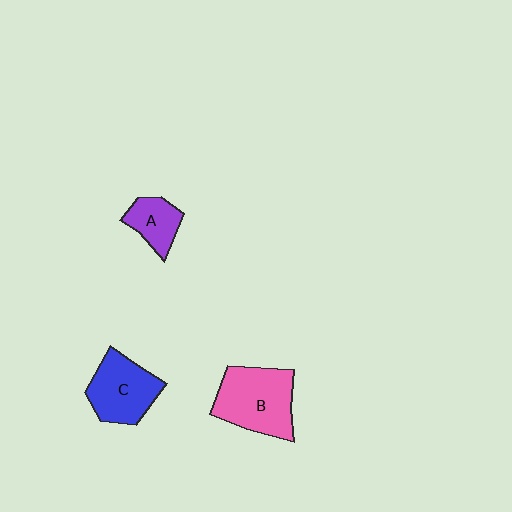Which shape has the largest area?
Shape B (pink).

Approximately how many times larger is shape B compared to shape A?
Approximately 2.1 times.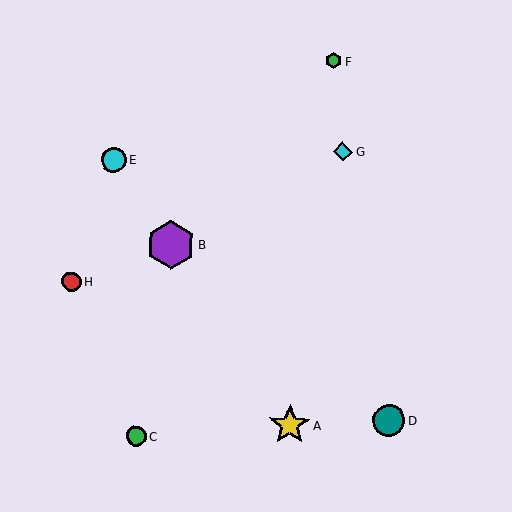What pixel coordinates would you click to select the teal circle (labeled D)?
Click at (389, 420) to select the teal circle D.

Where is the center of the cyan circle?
The center of the cyan circle is at (114, 160).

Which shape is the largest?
The purple hexagon (labeled B) is the largest.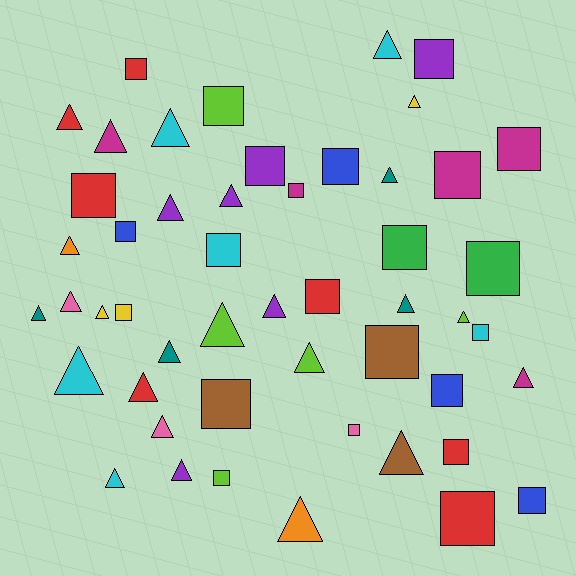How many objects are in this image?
There are 50 objects.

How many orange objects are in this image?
There are 2 orange objects.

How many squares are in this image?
There are 24 squares.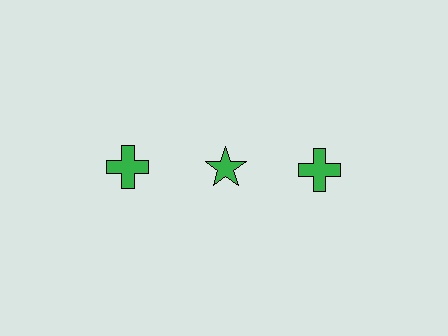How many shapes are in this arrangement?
There are 3 shapes arranged in a grid pattern.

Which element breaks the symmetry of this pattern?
The green star in the top row, second from left column breaks the symmetry. All other shapes are green crosses.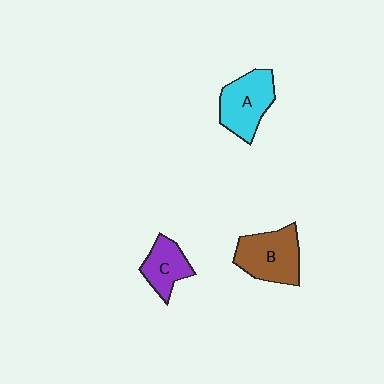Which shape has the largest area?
Shape B (brown).